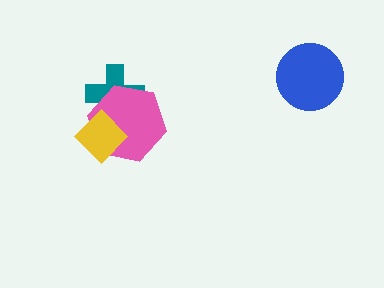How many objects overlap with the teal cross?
2 objects overlap with the teal cross.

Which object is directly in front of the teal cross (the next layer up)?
The pink hexagon is directly in front of the teal cross.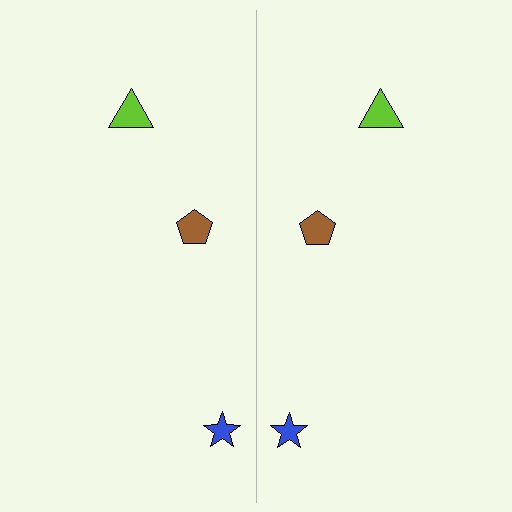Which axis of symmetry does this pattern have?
The pattern has a vertical axis of symmetry running through the center of the image.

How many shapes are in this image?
There are 6 shapes in this image.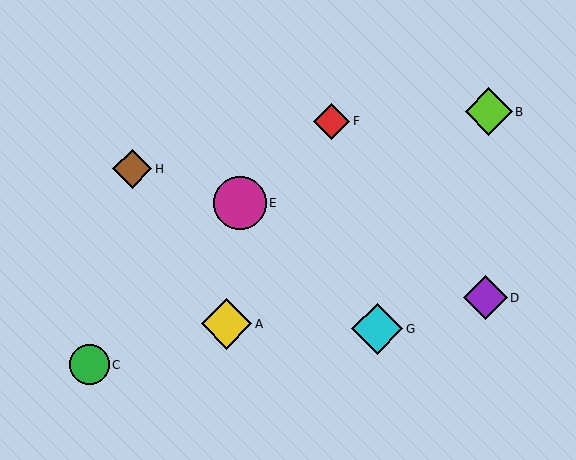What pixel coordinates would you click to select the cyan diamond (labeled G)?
Click at (377, 329) to select the cyan diamond G.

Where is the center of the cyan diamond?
The center of the cyan diamond is at (377, 329).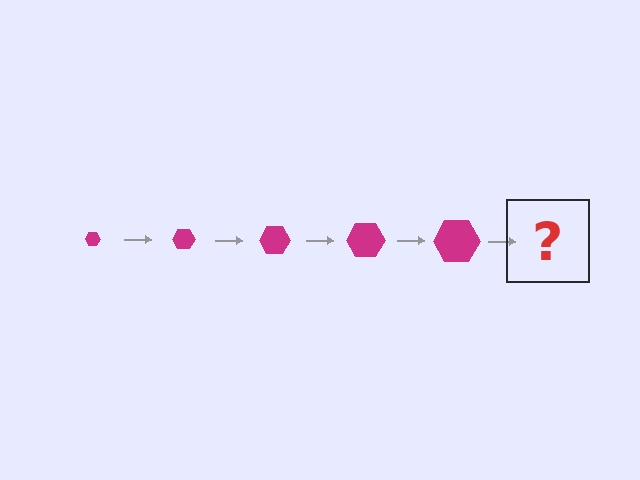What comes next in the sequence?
The next element should be a magenta hexagon, larger than the previous one.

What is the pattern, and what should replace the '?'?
The pattern is that the hexagon gets progressively larger each step. The '?' should be a magenta hexagon, larger than the previous one.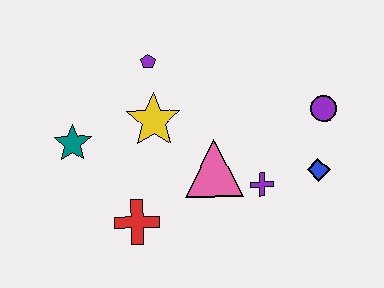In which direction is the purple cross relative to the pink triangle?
The purple cross is to the right of the pink triangle.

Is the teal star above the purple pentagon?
No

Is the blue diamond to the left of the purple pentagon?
No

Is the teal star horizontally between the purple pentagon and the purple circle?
No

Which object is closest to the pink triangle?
The purple cross is closest to the pink triangle.